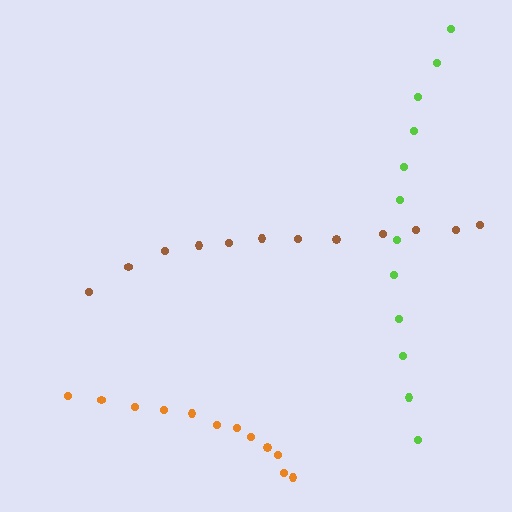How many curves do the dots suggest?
There are 3 distinct paths.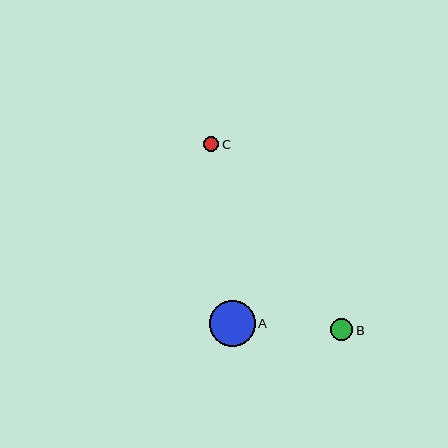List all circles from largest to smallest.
From largest to smallest: A, B, C.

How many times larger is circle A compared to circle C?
Circle A is approximately 2.9 times the size of circle C.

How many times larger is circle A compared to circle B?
Circle A is approximately 2.0 times the size of circle B.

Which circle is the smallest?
Circle C is the smallest with a size of approximately 16 pixels.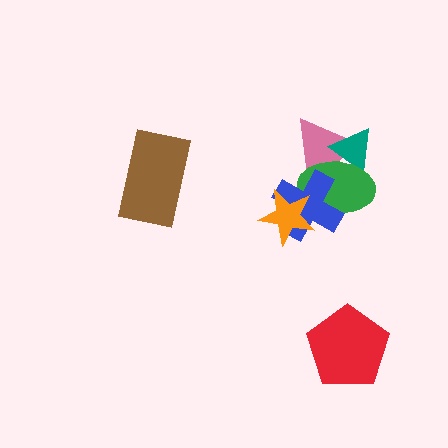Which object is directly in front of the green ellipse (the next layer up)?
The blue cross is directly in front of the green ellipse.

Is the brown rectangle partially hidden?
No, no other shape covers it.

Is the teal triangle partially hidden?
Yes, it is partially covered by another shape.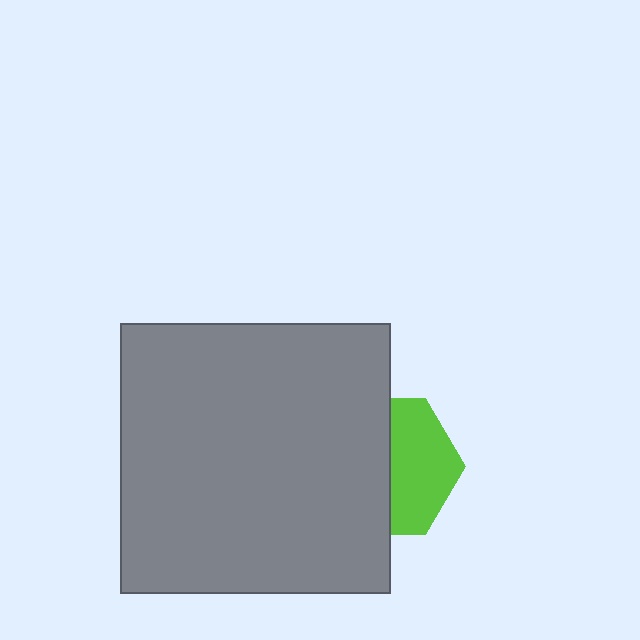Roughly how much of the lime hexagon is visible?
About half of it is visible (roughly 46%).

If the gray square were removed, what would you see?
You would see the complete lime hexagon.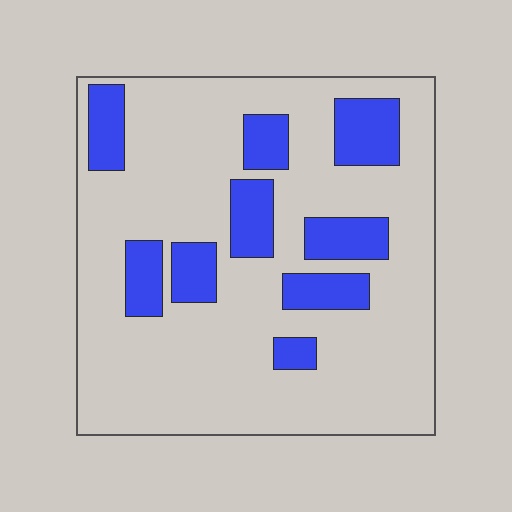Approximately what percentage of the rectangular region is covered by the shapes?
Approximately 20%.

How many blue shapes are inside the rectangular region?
9.